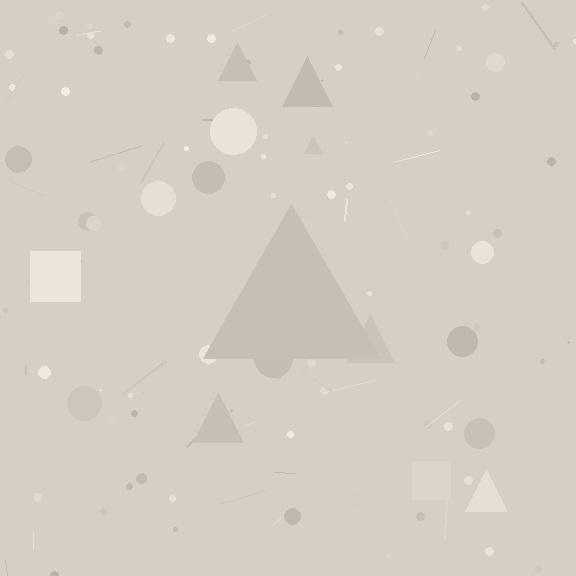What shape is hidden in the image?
A triangle is hidden in the image.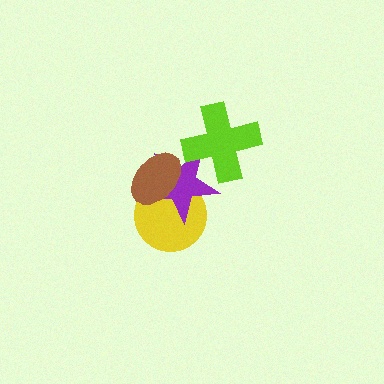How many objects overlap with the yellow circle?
2 objects overlap with the yellow circle.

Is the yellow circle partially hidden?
Yes, it is partially covered by another shape.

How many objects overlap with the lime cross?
1 object overlaps with the lime cross.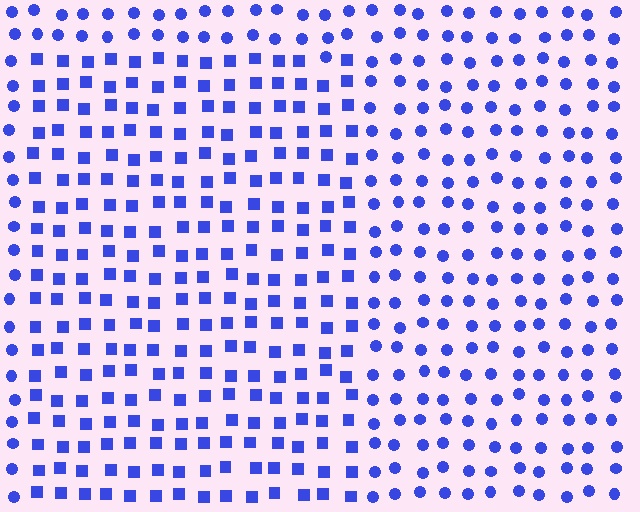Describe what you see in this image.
The image is filled with small blue elements arranged in a uniform grid. A rectangle-shaped region contains squares, while the surrounding area contains circles. The boundary is defined purely by the change in element shape.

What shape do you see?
I see a rectangle.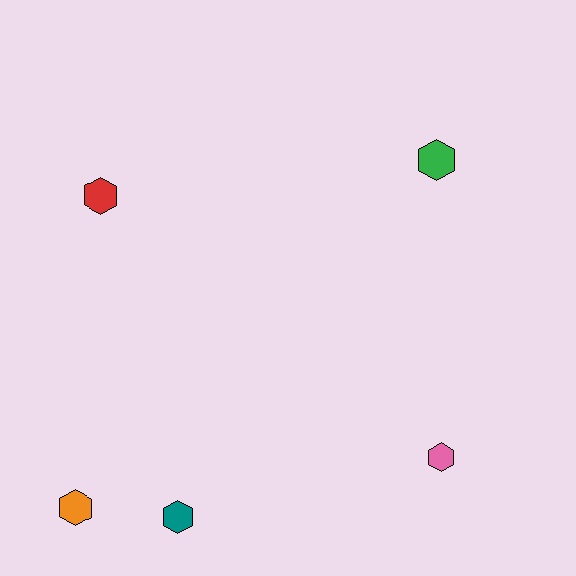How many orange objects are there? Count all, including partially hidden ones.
There is 1 orange object.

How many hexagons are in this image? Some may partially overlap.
There are 5 hexagons.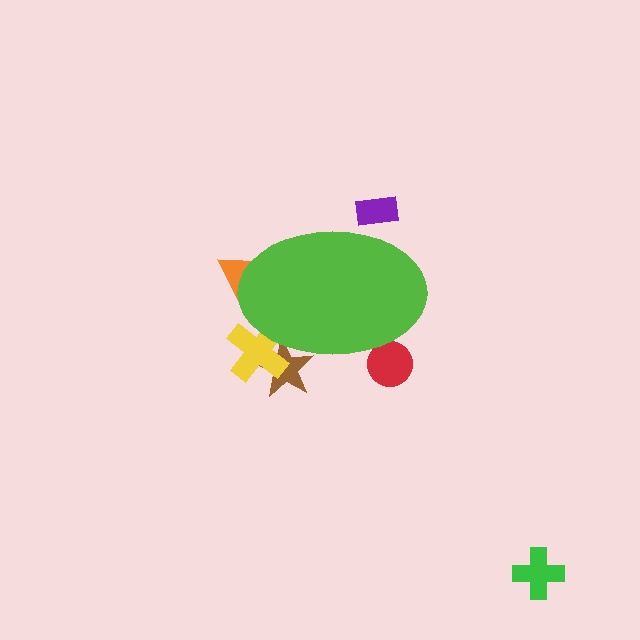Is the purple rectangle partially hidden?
Yes, the purple rectangle is partially hidden behind the lime ellipse.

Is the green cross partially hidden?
No, the green cross is fully visible.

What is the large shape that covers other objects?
A lime ellipse.